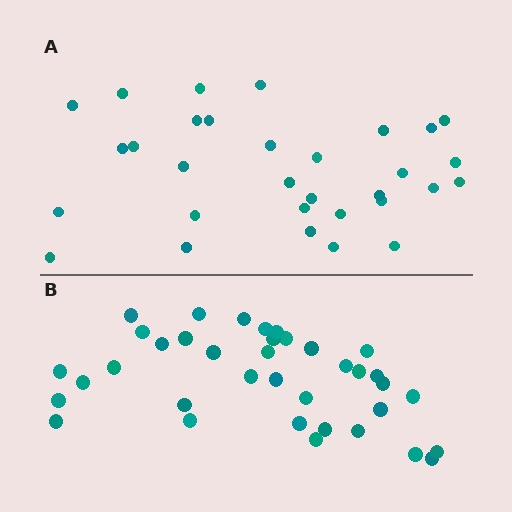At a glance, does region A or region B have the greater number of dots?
Region B (the bottom region) has more dots.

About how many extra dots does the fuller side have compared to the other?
Region B has about 6 more dots than region A.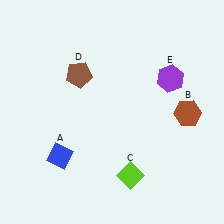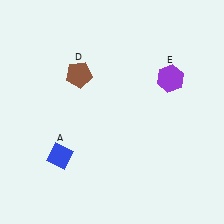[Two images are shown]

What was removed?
The brown hexagon (B), the lime diamond (C) were removed in Image 2.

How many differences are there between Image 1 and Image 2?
There are 2 differences between the two images.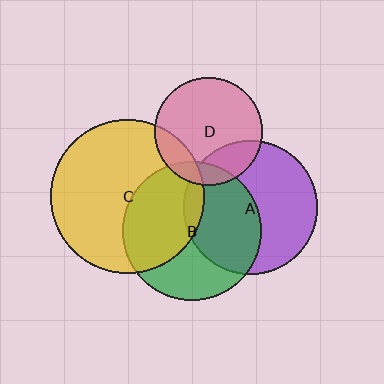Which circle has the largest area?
Circle C (yellow).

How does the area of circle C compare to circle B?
Approximately 1.2 times.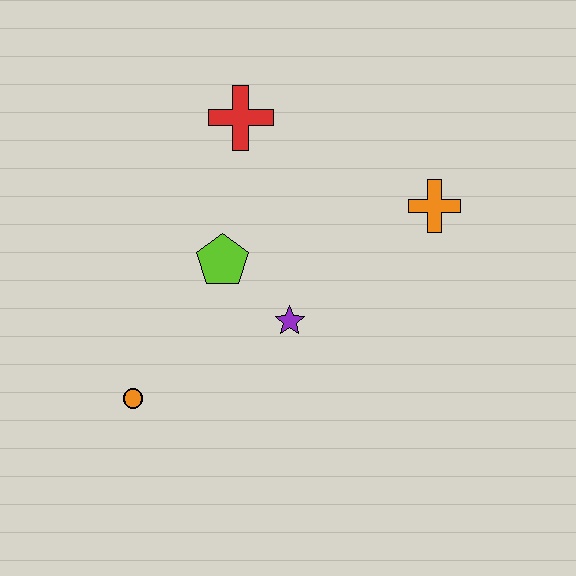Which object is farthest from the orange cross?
The orange circle is farthest from the orange cross.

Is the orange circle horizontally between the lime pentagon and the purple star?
No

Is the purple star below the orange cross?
Yes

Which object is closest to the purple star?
The lime pentagon is closest to the purple star.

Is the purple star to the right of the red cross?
Yes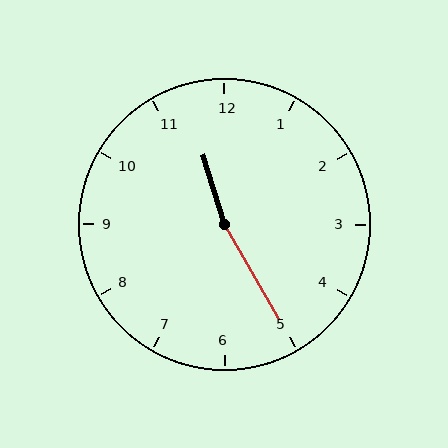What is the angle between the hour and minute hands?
Approximately 168 degrees.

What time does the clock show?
11:25.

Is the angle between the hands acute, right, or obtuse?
It is obtuse.